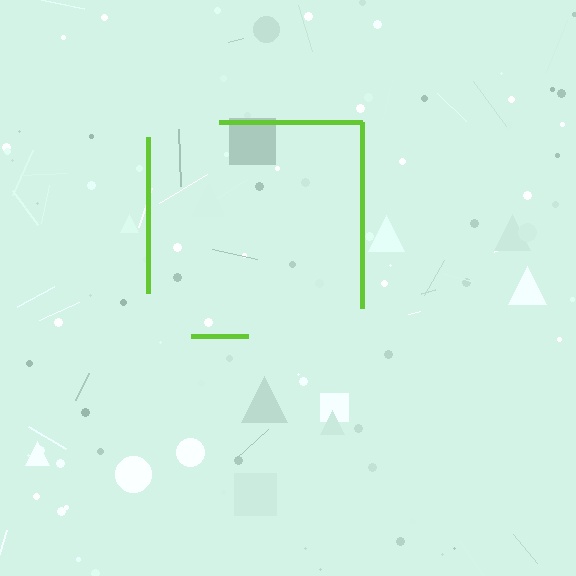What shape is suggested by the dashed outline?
The dashed outline suggests a square.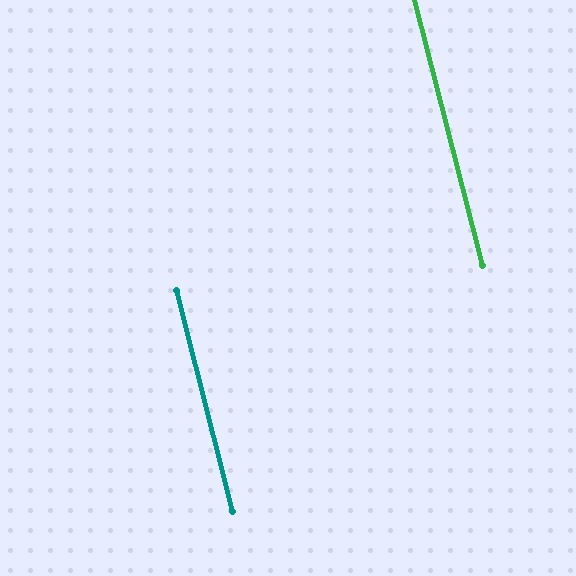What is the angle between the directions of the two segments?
Approximately 0 degrees.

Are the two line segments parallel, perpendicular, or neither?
Parallel — their directions differ by only 0.0°.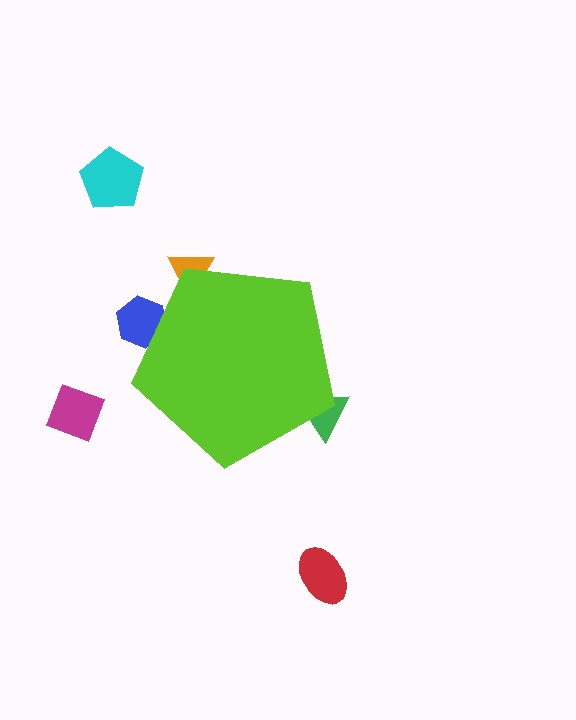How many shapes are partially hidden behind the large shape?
3 shapes are partially hidden.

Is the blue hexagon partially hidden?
Yes, the blue hexagon is partially hidden behind the lime pentagon.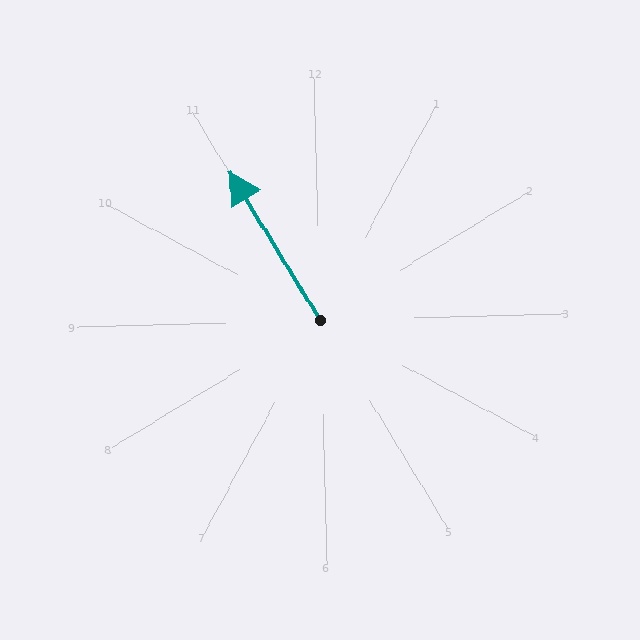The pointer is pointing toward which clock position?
Roughly 11 o'clock.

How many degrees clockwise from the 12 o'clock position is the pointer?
Approximately 330 degrees.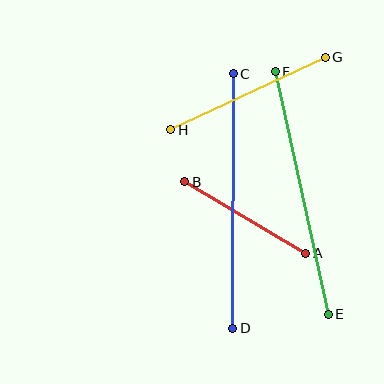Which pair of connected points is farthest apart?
Points C and D are farthest apart.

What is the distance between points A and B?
The distance is approximately 141 pixels.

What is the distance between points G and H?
The distance is approximately 171 pixels.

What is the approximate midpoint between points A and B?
The midpoint is at approximately (245, 217) pixels.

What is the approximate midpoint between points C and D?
The midpoint is at approximately (233, 201) pixels.